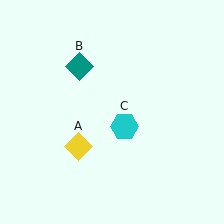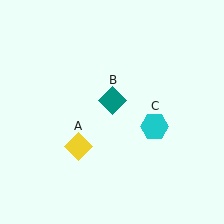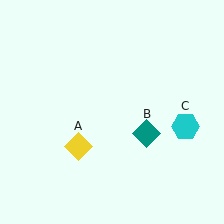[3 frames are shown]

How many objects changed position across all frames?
2 objects changed position: teal diamond (object B), cyan hexagon (object C).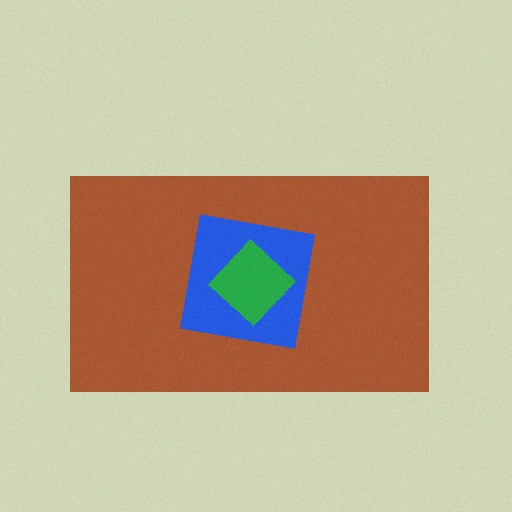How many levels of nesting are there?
3.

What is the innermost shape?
The green diamond.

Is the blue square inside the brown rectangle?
Yes.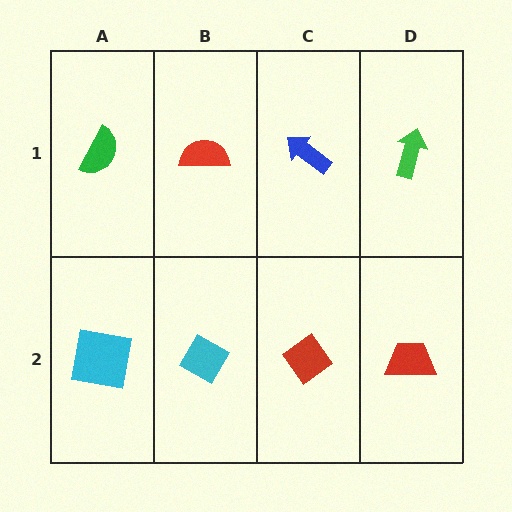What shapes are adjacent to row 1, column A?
A cyan square (row 2, column A), a red semicircle (row 1, column B).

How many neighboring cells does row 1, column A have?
2.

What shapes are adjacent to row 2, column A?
A green semicircle (row 1, column A), a cyan diamond (row 2, column B).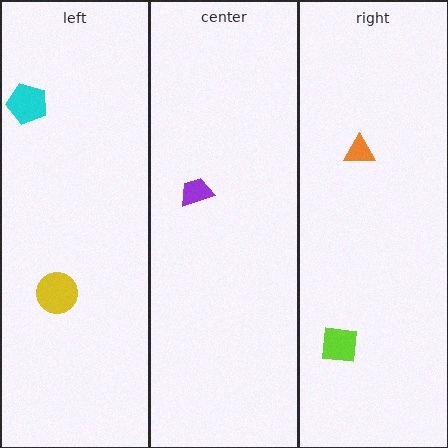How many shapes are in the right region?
2.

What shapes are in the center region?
The purple trapezoid.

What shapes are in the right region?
The lime square, the orange triangle.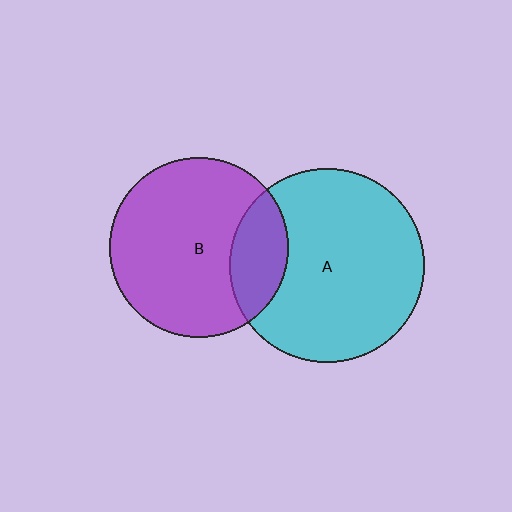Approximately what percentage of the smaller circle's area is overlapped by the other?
Approximately 20%.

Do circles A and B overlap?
Yes.